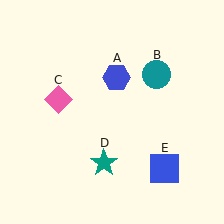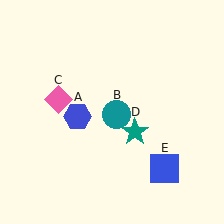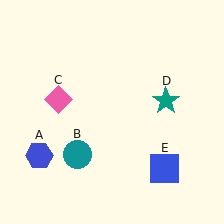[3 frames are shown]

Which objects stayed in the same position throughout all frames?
Pink diamond (object C) and blue square (object E) remained stationary.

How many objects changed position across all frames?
3 objects changed position: blue hexagon (object A), teal circle (object B), teal star (object D).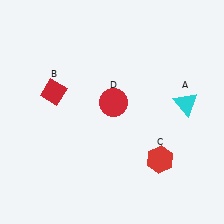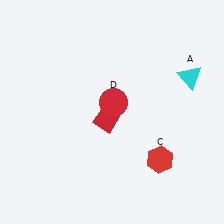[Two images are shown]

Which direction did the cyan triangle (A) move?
The cyan triangle (A) moved up.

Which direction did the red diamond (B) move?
The red diamond (B) moved right.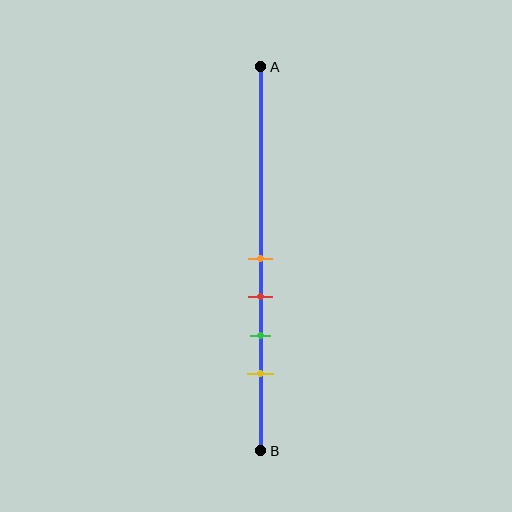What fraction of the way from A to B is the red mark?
The red mark is approximately 60% (0.6) of the way from A to B.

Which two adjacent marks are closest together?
The orange and red marks are the closest adjacent pair.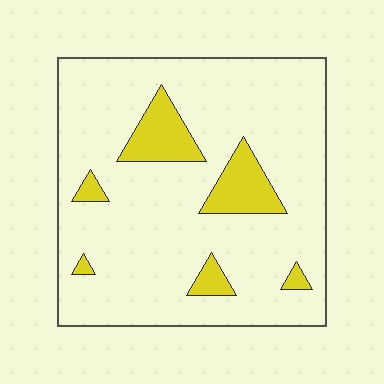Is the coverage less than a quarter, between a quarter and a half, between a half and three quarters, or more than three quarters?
Less than a quarter.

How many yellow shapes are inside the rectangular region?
6.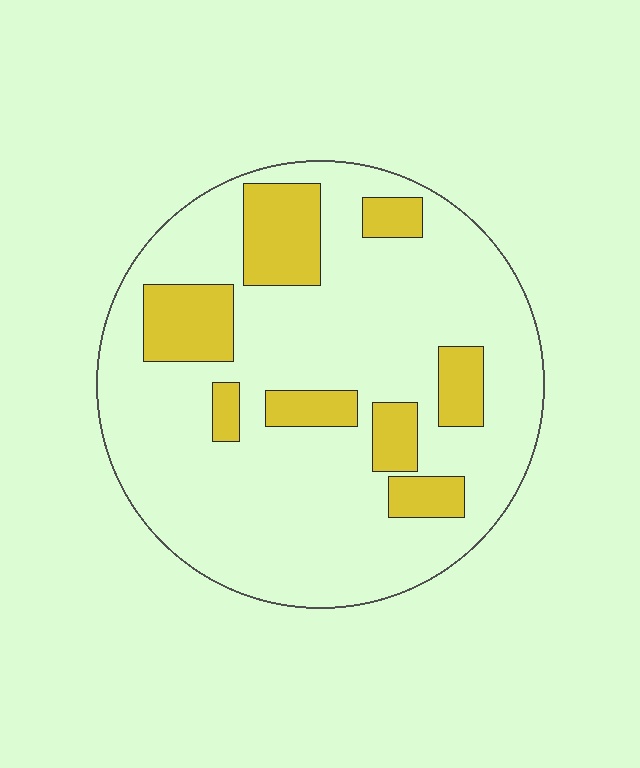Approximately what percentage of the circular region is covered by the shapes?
Approximately 20%.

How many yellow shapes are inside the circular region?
8.